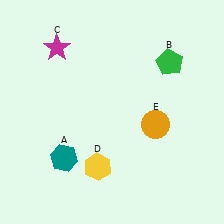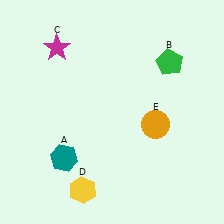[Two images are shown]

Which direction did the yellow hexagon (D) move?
The yellow hexagon (D) moved down.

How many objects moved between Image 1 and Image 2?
1 object moved between the two images.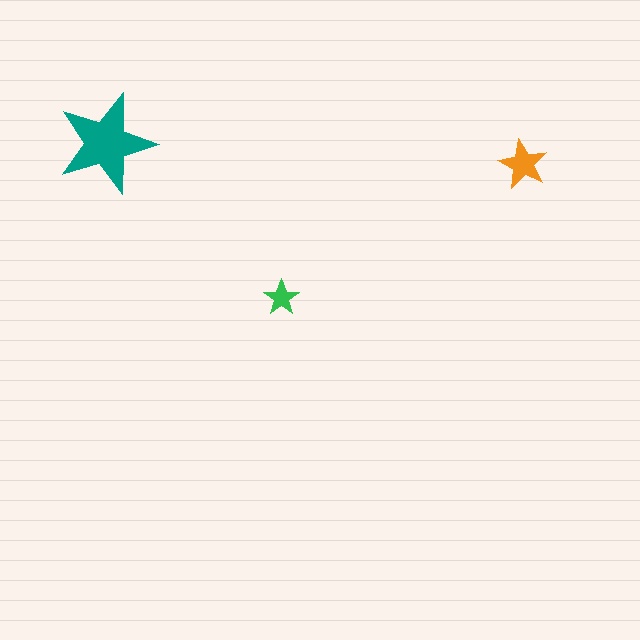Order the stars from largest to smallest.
the teal one, the orange one, the green one.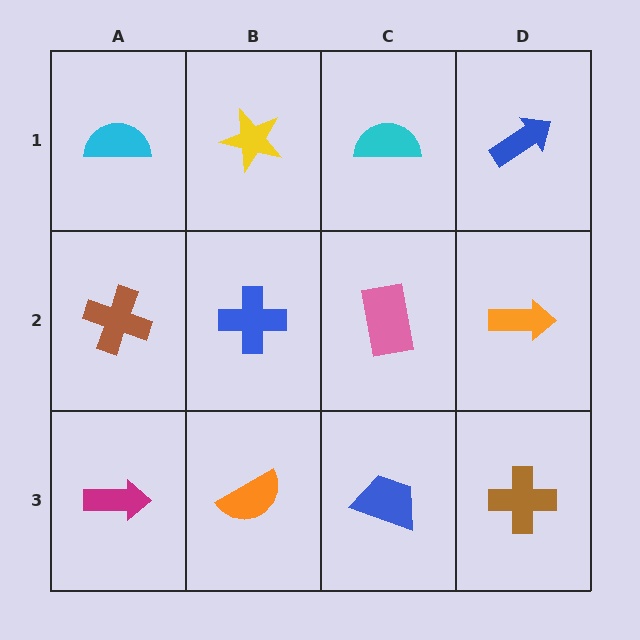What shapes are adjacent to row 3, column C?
A pink rectangle (row 2, column C), an orange semicircle (row 3, column B), a brown cross (row 3, column D).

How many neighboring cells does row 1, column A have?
2.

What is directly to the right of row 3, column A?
An orange semicircle.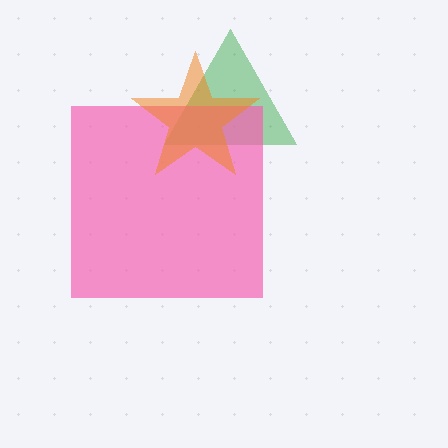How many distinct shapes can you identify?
There are 3 distinct shapes: a green triangle, a pink square, an orange star.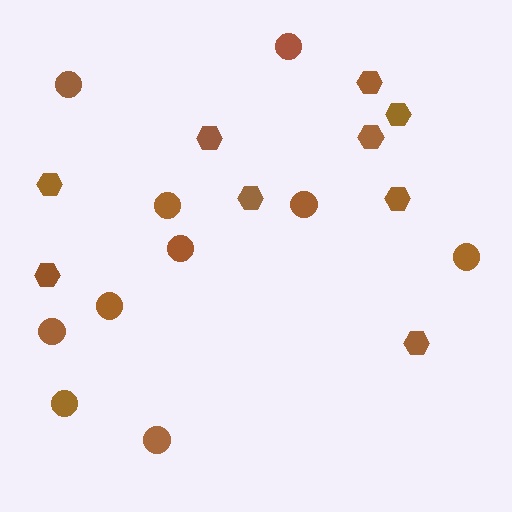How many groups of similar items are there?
There are 2 groups: one group of hexagons (9) and one group of circles (10).